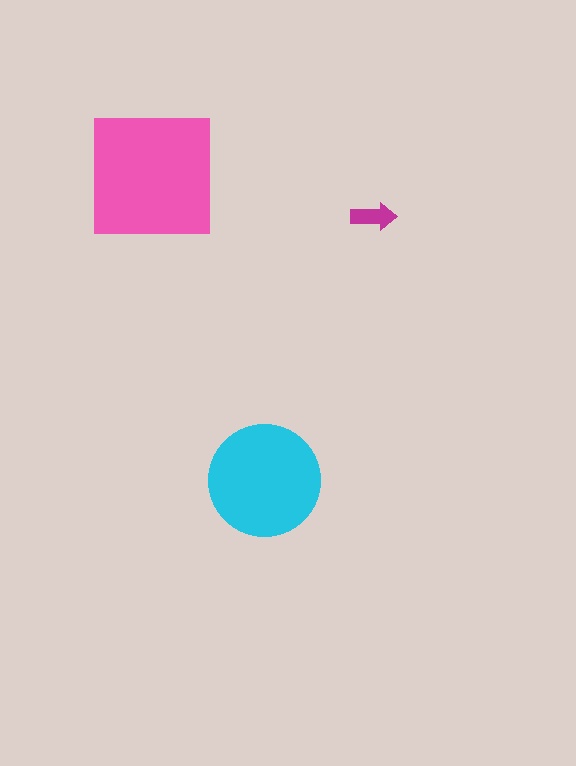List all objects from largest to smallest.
The pink square, the cyan circle, the magenta arrow.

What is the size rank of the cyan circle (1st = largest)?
2nd.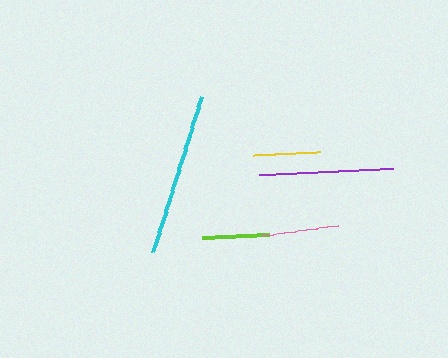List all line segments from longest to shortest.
From longest to shortest: cyan, purple, pink, yellow, lime.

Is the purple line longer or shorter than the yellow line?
The purple line is longer than the yellow line.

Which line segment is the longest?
The cyan line is the longest at approximately 163 pixels.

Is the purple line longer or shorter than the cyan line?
The cyan line is longer than the purple line.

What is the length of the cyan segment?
The cyan segment is approximately 163 pixels long.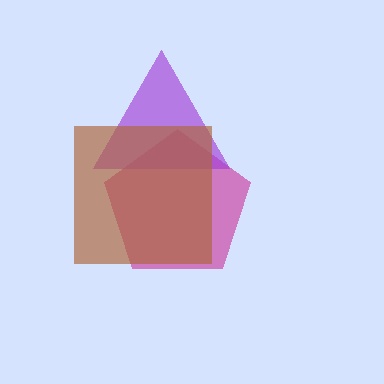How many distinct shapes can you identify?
There are 3 distinct shapes: a magenta pentagon, a purple triangle, a brown square.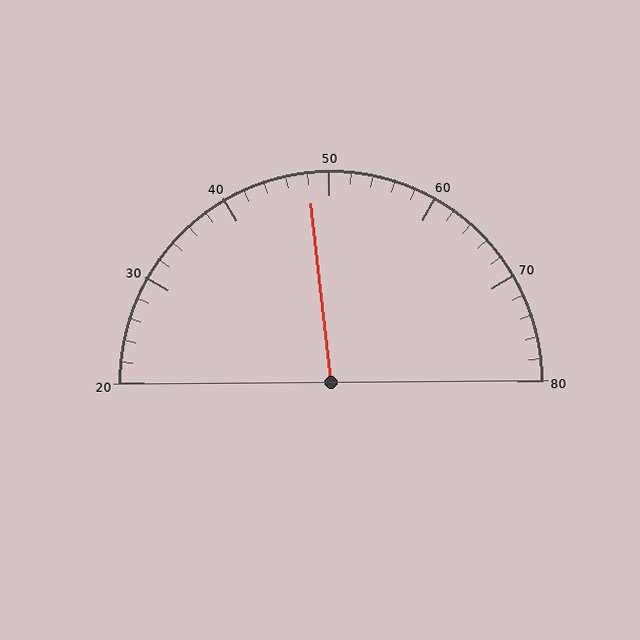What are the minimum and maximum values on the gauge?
The gauge ranges from 20 to 80.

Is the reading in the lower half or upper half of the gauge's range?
The reading is in the lower half of the range (20 to 80).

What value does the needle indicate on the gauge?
The needle indicates approximately 48.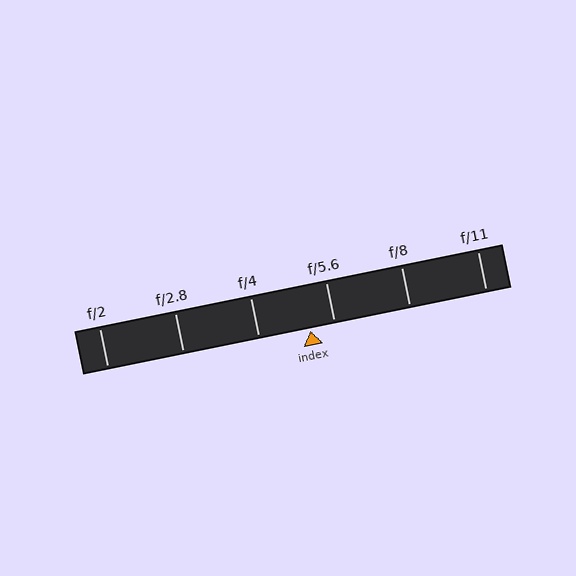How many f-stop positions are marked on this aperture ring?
There are 6 f-stop positions marked.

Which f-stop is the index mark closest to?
The index mark is closest to f/5.6.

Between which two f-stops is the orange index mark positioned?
The index mark is between f/4 and f/5.6.